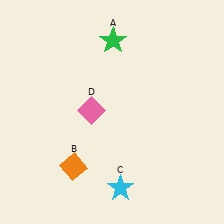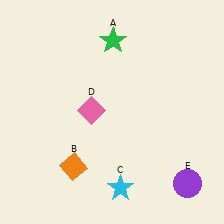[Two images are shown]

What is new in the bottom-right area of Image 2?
A purple circle (E) was added in the bottom-right area of Image 2.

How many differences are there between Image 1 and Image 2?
There is 1 difference between the two images.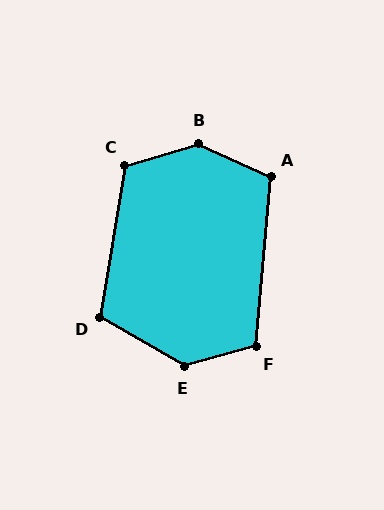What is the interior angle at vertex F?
Approximately 111 degrees (obtuse).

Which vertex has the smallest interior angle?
A, at approximately 109 degrees.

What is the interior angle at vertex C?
Approximately 116 degrees (obtuse).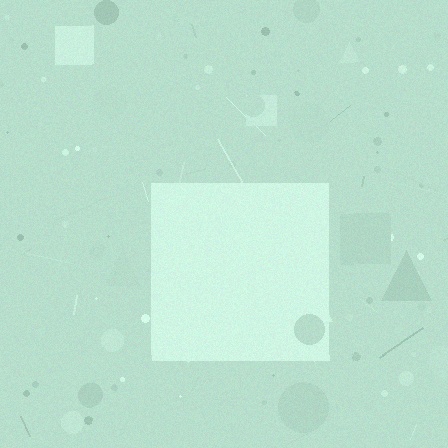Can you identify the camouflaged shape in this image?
The camouflaged shape is a square.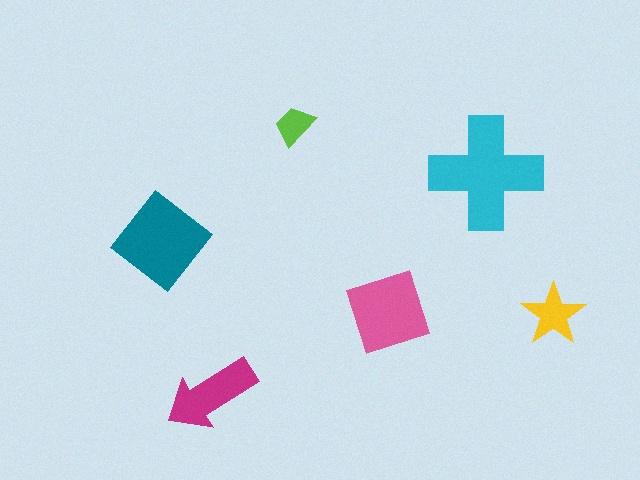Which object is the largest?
The cyan cross.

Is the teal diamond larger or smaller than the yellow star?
Larger.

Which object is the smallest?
The lime trapezoid.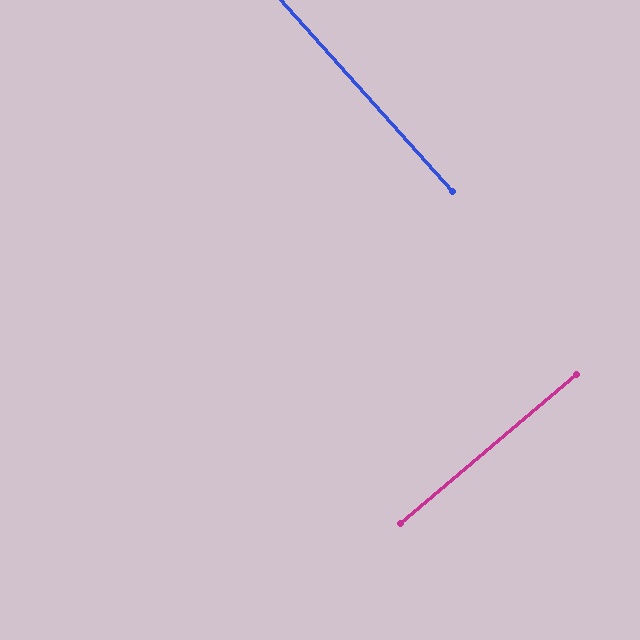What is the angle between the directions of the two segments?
Approximately 89 degrees.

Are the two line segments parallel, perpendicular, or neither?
Perpendicular — they meet at approximately 89°.